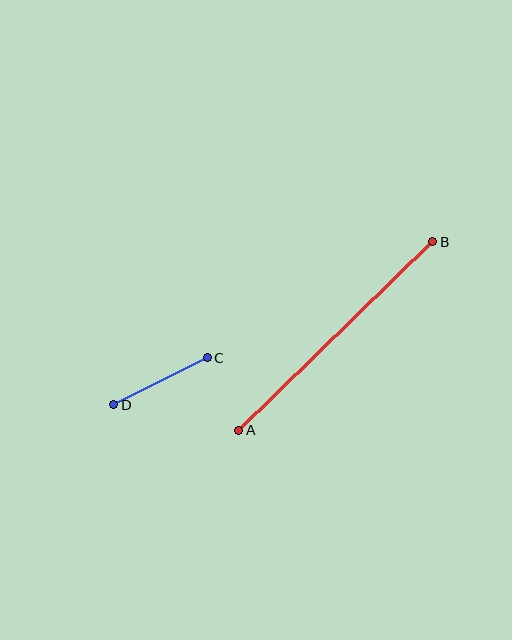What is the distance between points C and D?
The distance is approximately 105 pixels.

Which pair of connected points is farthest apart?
Points A and B are farthest apart.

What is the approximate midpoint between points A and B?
The midpoint is at approximately (336, 336) pixels.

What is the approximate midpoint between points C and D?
The midpoint is at approximately (161, 381) pixels.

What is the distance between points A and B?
The distance is approximately 271 pixels.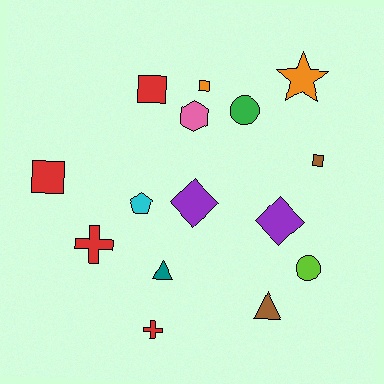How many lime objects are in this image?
There is 1 lime object.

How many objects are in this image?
There are 15 objects.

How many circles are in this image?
There are 2 circles.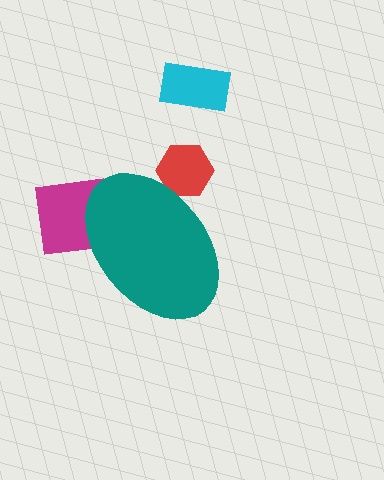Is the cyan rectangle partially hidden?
No, the cyan rectangle is fully visible.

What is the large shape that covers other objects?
A teal ellipse.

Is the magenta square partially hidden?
Yes, the magenta square is partially hidden behind the teal ellipse.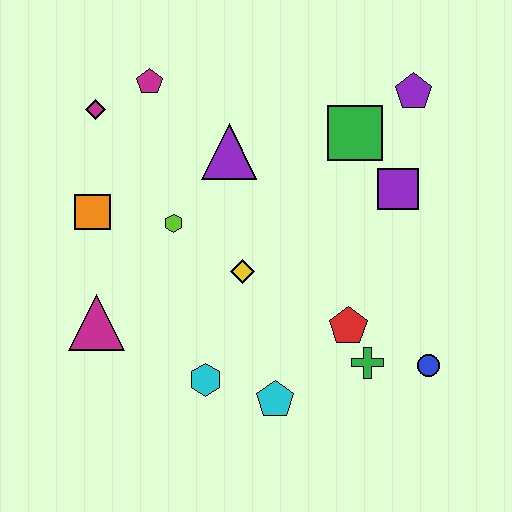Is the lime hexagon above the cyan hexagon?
Yes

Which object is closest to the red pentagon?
The green cross is closest to the red pentagon.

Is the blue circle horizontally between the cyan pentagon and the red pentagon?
No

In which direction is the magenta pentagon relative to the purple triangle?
The magenta pentagon is to the left of the purple triangle.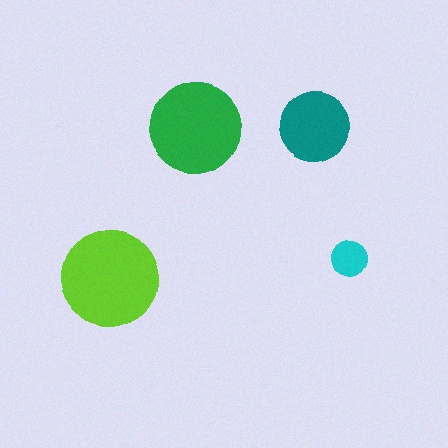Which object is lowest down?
The lime circle is bottommost.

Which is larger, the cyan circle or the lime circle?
The lime one.